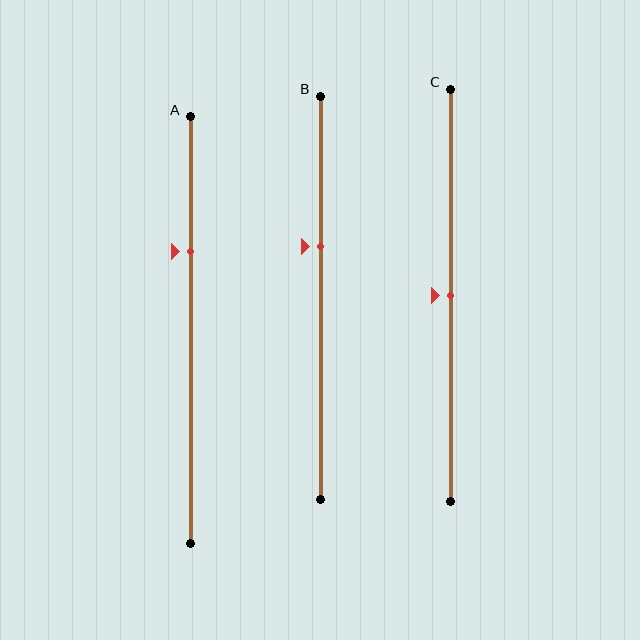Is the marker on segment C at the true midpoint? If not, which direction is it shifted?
Yes, the marker on segment C is at the true midpoint.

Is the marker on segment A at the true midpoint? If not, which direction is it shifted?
No, the marker on segment A is shifted upward by about 18% of the segment length.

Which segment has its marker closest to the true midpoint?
Segment C has its marker closest to the true midpoint.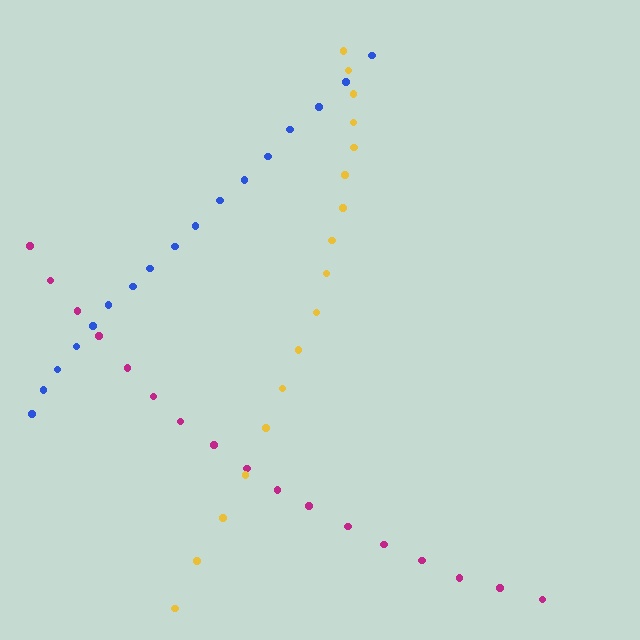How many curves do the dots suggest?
There are 3 distinct paths.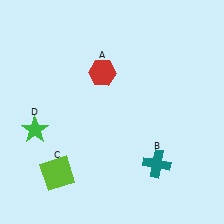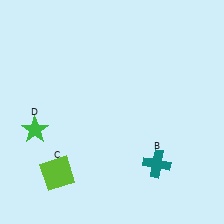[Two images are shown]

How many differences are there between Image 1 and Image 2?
There is 1 difference between the two images.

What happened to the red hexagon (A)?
The red hexagon (A) was removed in Image 2. It was in the top-left area of Image 1.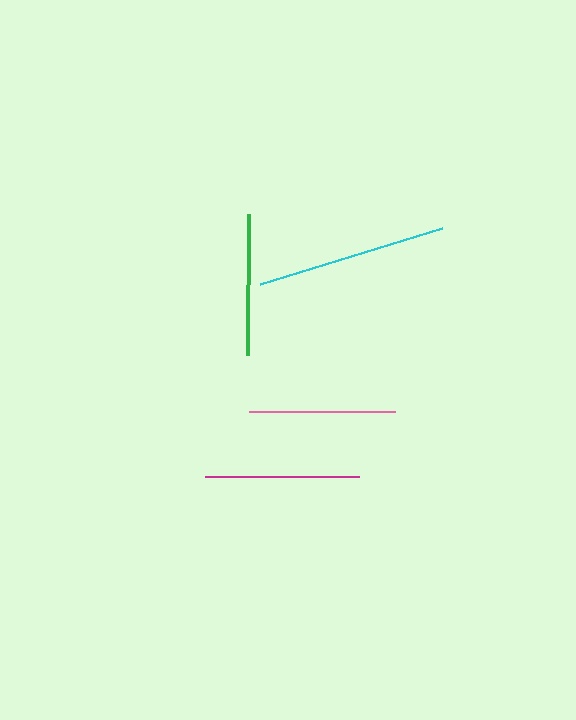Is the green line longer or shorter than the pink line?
The pink line is longer than the green line.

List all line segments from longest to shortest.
From longest to shortest: cyan, magenta, pink, green.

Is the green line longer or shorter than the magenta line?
The magenta line is longer than the green line.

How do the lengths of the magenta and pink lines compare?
The magenta and pink lines are approximately the same length.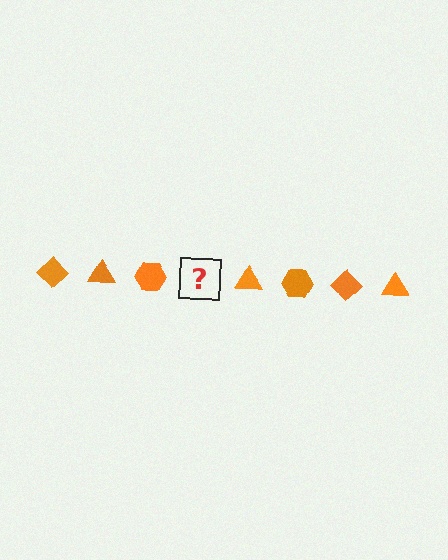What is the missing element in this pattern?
The missing element is an orange diamond.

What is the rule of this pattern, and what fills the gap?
The rule is that the pattern cycles through diamond, triangle, hexagon shapes in orange. The gap should be filled with an orange diamond.